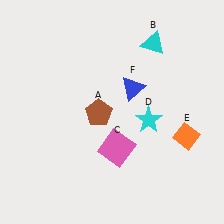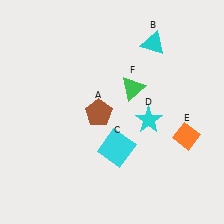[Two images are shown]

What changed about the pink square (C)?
In Image 1, C is pink. In Image 2, it changed to cyan.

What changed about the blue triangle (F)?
In Image 1, F is blue. In Image 2, it changed to green.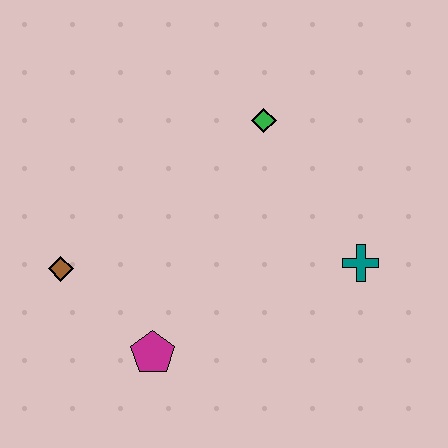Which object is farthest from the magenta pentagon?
The green diamond is farthest from the magenta pentagon.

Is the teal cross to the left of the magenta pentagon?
No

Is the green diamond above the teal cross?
Yes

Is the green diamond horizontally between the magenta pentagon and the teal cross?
Yes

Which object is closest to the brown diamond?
The magenta pentagon is closest to the brown diamond.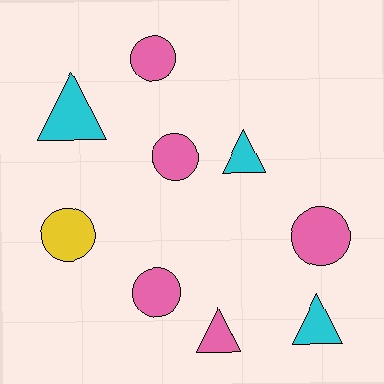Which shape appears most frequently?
Circle, with 5 objects.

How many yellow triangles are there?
There are no yellow triangles.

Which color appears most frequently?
Pink, with 5 objects.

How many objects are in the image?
There are 9 objects.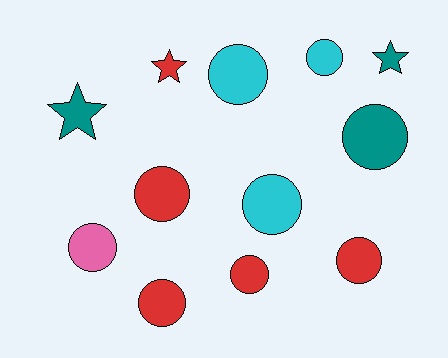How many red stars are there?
There is 1 red star.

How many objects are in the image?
There are 12 objects.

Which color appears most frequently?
Red, with 5 objects.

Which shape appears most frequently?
Circle, with 9 objects.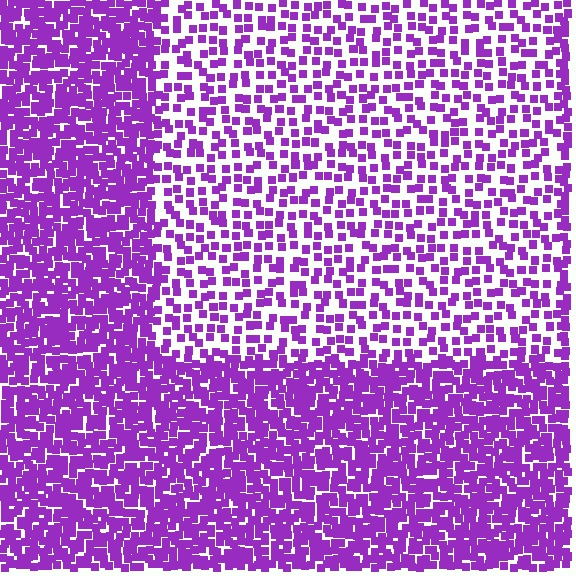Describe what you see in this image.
The image contains small purple elements arranged at two different densities. A rectangle-shaped region is visible where the elements are less densely packed than the surrounding area.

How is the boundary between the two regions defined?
The boundary is defined by a change in element density (approximately 2.2x ratio). All elements are the same color, size, and shape.